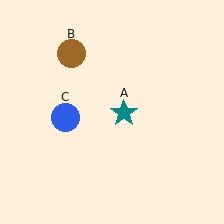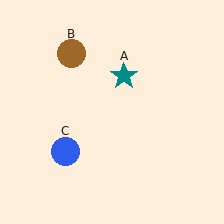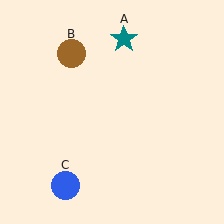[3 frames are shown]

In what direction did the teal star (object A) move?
The teal star (object A) moved up.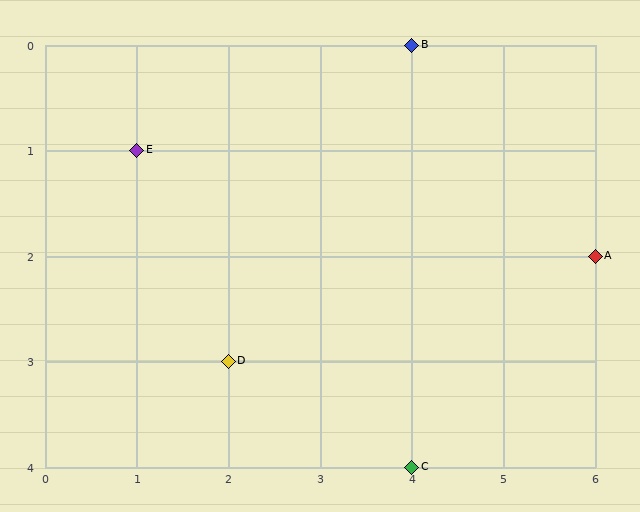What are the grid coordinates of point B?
Point B is at grid coordinates (4, 0).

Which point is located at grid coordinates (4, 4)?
Point C is at (4, 4).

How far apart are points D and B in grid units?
Points D and B are 2 columns and 3 rows apart (about 3.6 grid units diagonally).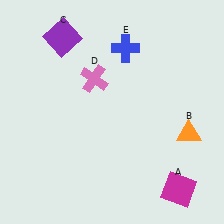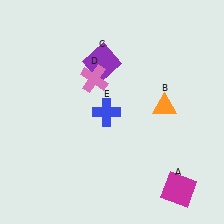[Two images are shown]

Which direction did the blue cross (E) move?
The blue cross (E) moved down.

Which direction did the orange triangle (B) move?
The orange triangle (B) moved up.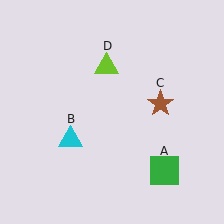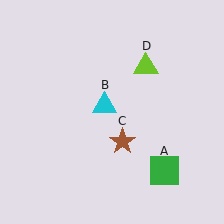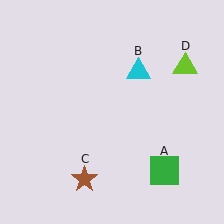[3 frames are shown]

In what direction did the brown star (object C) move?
The brown star (object C) moved down and to the left.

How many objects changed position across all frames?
3 objects changed position: cyan triangle (object B), brown star (object C), lime triangle (object D).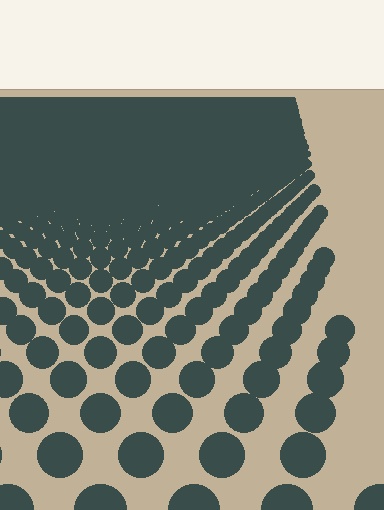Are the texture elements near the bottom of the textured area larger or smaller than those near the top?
Larger. Near the bottom, elements are closer to the viewer and appear at a bigger on-screen size.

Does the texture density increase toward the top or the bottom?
Density increases toward the top.